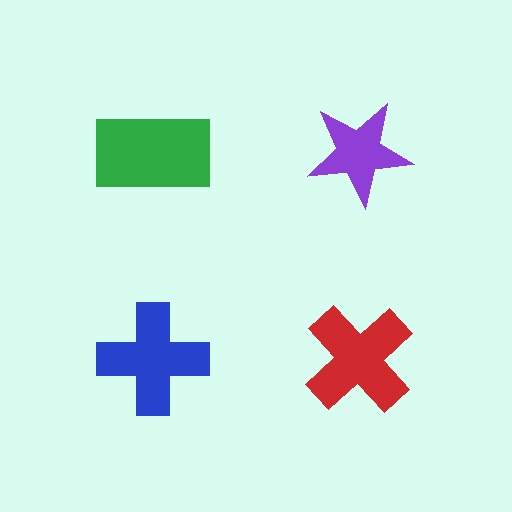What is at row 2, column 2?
A red cross.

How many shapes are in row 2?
2 shapes.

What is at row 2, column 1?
A blue cross.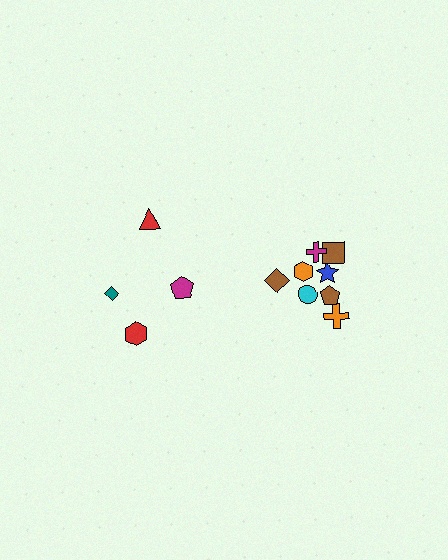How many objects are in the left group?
There are 4 objects.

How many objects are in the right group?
There are 8 objects.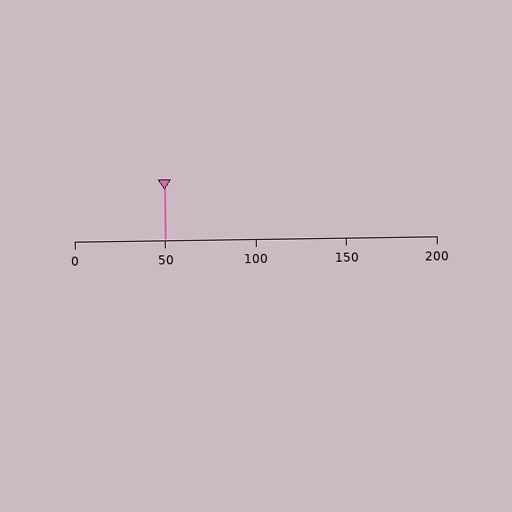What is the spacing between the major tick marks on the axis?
The major ticks are spaced 50 apart.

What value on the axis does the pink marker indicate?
The marker indicates approximately 50.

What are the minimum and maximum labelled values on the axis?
The axis runs from 0 to 200.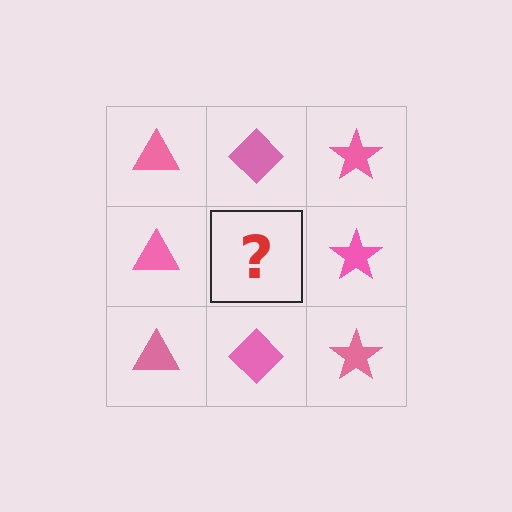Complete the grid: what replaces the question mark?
The question mark should be replaced with a pink diamond.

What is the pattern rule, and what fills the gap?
The rule is that each column has a consistent shape. The gap should be filled with a pink diamond.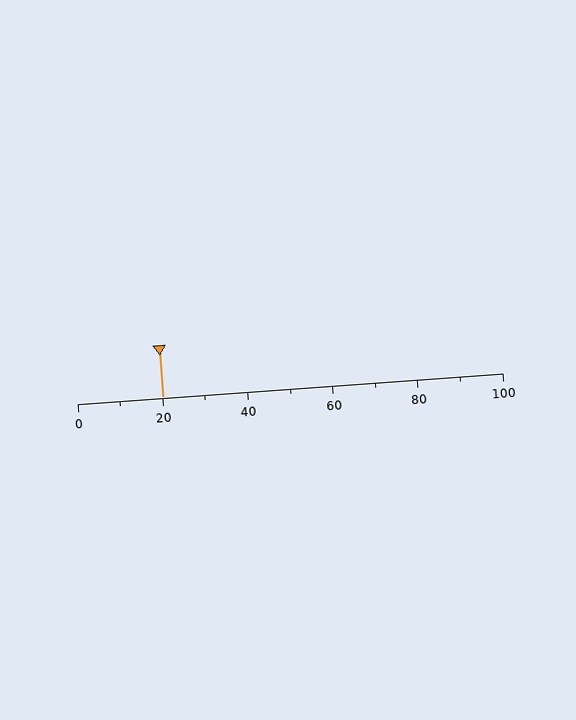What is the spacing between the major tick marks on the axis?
The major ticks are spaced 20 apart.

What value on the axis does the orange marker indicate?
The marker indicates approximately 20.